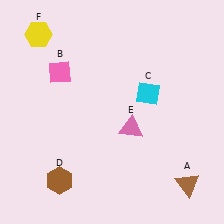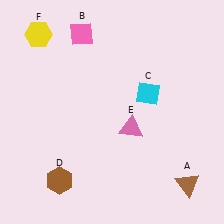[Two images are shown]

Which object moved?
The pink diamond (B) moved up.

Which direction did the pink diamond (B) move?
The pink diamond (B) moved up.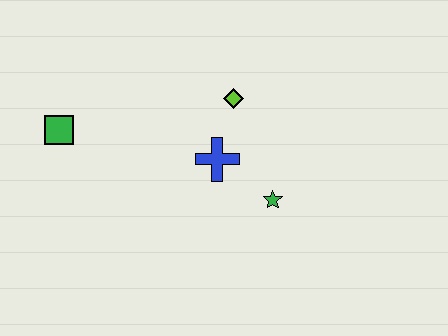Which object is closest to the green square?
The blue cross is closest to the green square.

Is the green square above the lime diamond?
No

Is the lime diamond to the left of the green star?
Yes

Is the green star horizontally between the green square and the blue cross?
No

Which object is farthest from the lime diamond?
The green square is farthest from the lime diamond.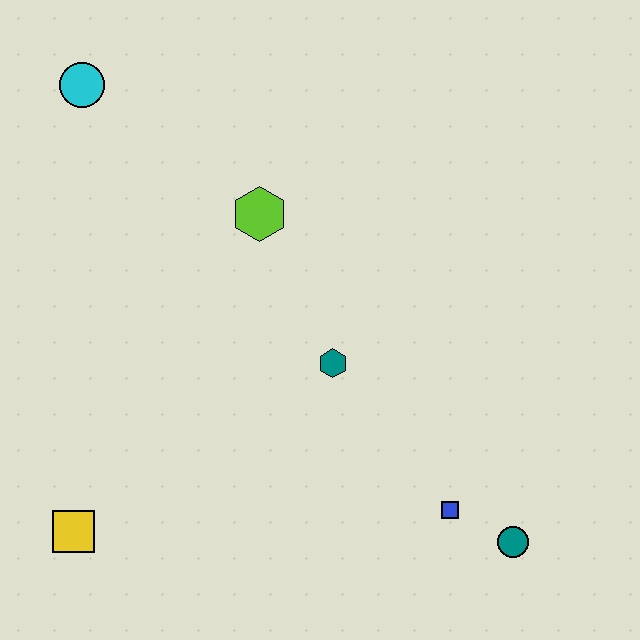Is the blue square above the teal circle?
Yes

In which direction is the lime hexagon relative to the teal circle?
The lime hexagon is above the teal circle.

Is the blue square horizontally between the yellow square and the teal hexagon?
No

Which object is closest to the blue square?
The teal circle is closest to the blue square.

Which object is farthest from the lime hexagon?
The teal circle is farthest from the lime hexagon.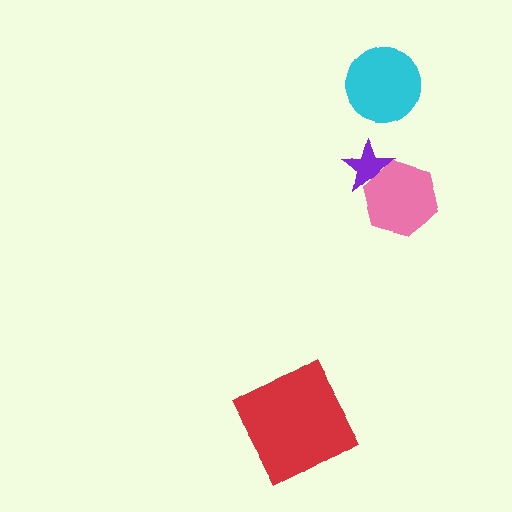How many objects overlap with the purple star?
1 object overlaps with the purple star.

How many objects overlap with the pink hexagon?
1 object overlaps with the pink hexagon.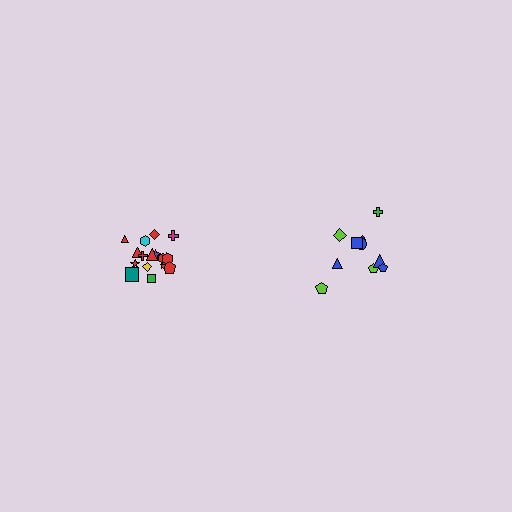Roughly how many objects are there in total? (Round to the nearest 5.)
Roughly 30 objects in total.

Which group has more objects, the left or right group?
The left group.